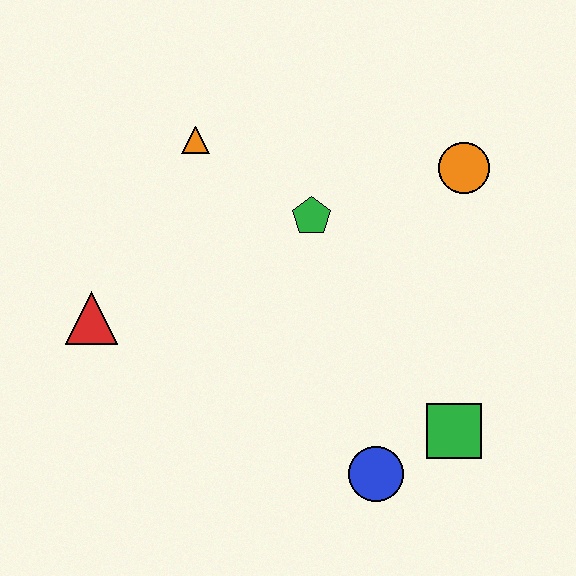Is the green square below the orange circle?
Yes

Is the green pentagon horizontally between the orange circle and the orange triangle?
Yes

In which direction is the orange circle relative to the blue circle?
The orange circle is above the blue circle.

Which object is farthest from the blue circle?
The orange triangle is farthest from the blue circle.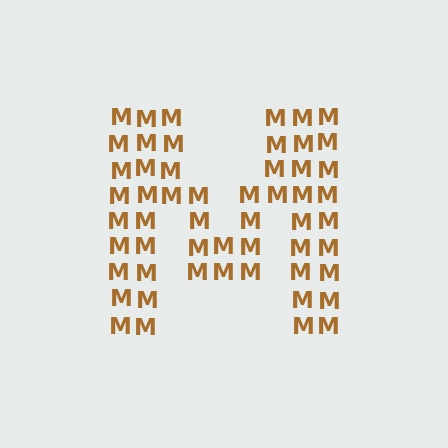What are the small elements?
The small elements are letter M's.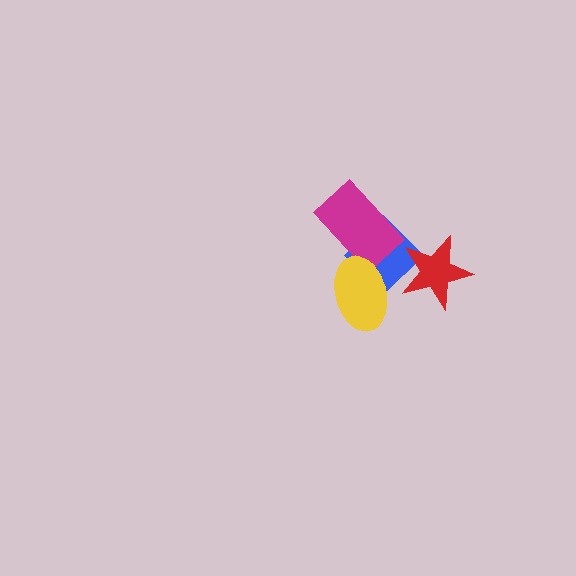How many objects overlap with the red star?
1 object overlaps with the red star.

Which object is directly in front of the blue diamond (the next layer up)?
The magenta rectangle is directly in front of the blue diamond.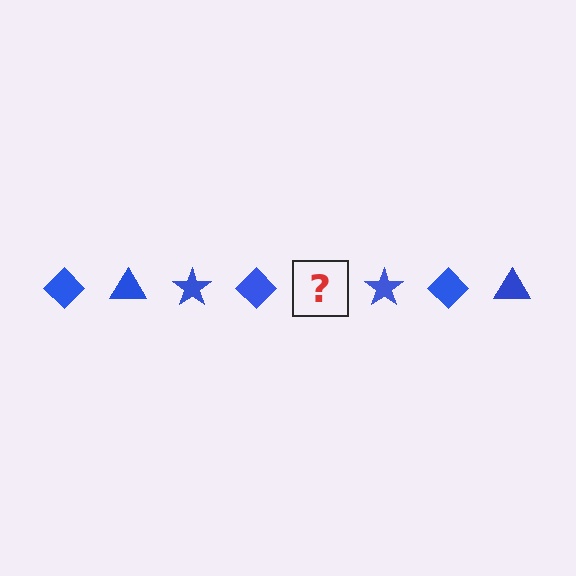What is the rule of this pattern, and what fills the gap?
The rule is that the pattern cycles through diamond, triangle, star shapes in blue. The gap should be filled with a blue triangle.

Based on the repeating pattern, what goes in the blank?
The blank should be a blue triangle.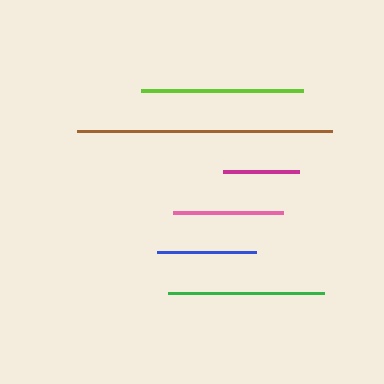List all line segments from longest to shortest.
From longest to shortest: brown, lime, green, pink, blue, magenta.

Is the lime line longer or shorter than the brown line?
The brown line is longer than the lime line.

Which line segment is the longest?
The brown line is the longest at approximately 256 pixels.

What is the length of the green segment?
The green segment is approximately 157 pixels long.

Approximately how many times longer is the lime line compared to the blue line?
The lime line is approximately 1.6 times the length of the blue line.